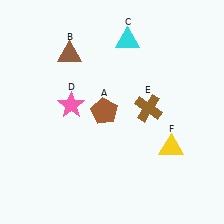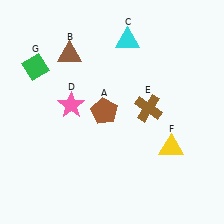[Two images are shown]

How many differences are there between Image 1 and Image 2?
There is 1 difference between the two images.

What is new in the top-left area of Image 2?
A green diamond (G) was added in the top-left area of Image 2.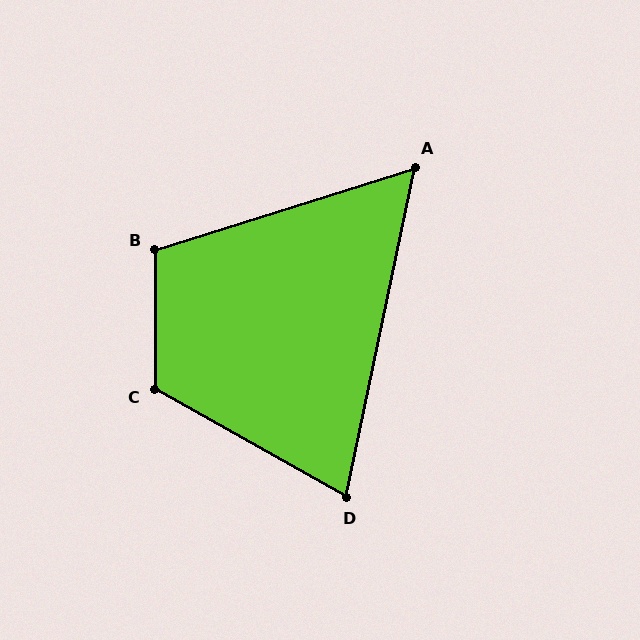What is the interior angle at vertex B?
Approximately 108 degrees (obtuse).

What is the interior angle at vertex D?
Approximately 72 degrees (acute).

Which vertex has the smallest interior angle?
A, at approximately 61 degrees.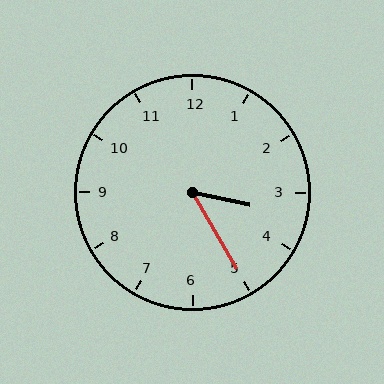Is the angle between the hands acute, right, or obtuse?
It is acute.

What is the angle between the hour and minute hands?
Approximately 48 degrees.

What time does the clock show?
3:25.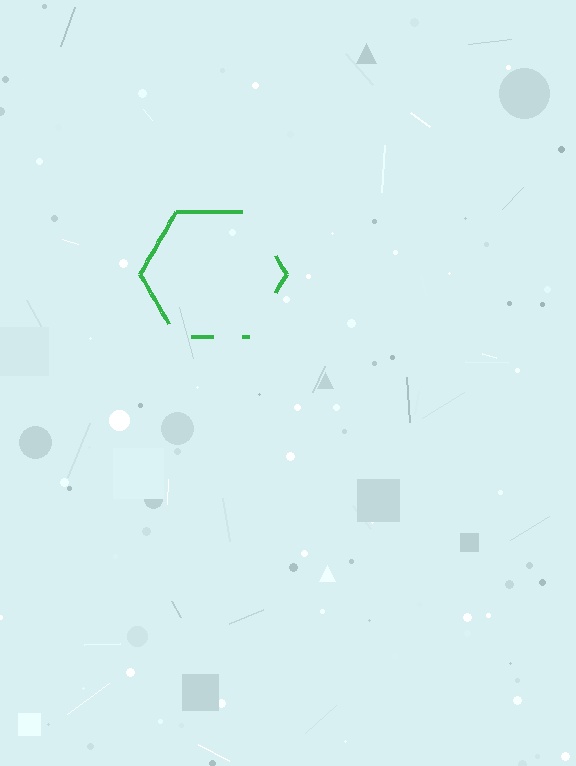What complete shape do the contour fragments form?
The contour fragments form a hexagon.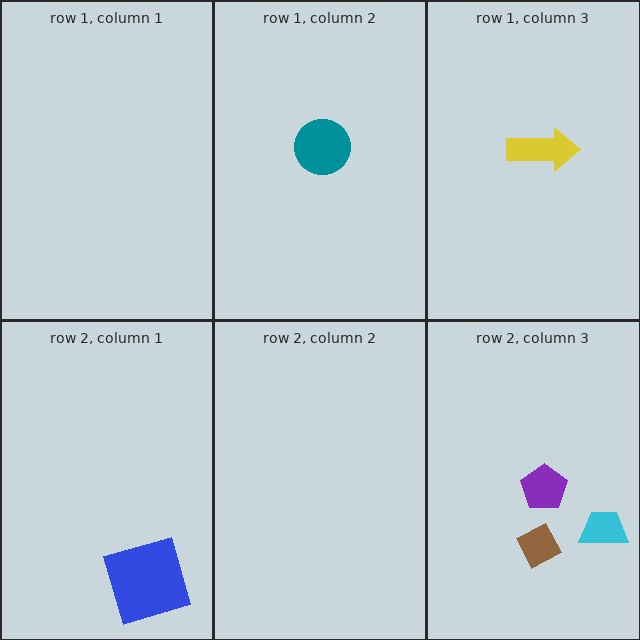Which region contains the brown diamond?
The row 2, column 3 region.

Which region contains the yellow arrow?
The row 1, column 3 region.